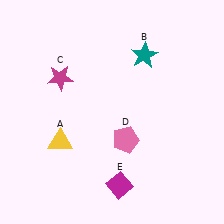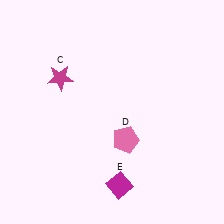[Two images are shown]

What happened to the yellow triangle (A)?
The yellow triangle (A) was removed in Image 2. It was in the bottom-left area of Image 1.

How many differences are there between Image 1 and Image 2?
There are 2 differences between the two images.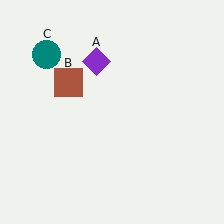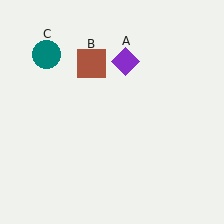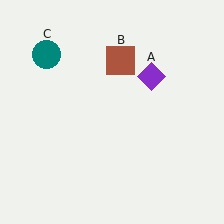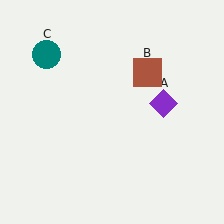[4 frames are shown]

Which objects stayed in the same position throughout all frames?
Teal circle (object C) remained stationary.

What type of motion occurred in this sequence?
The purple diamond (object A), brown square (object B) rotated clockwise around the center of the scene.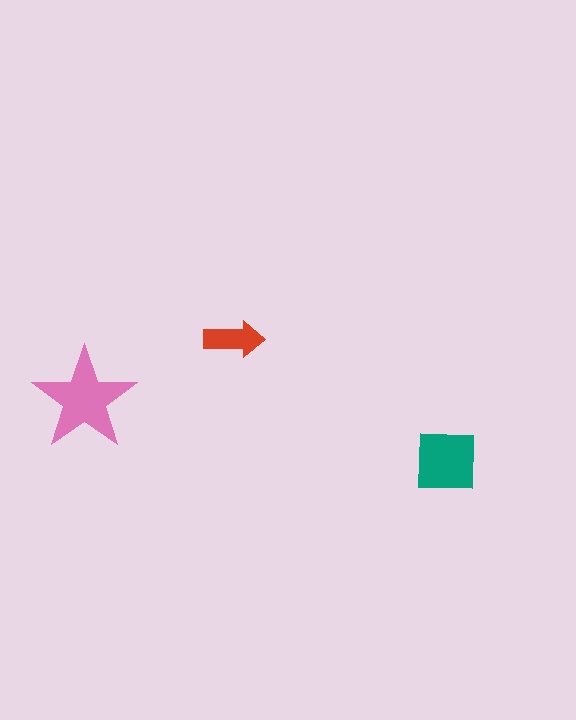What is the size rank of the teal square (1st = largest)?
2nd.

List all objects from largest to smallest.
The pink star, the teal square, the red arrow.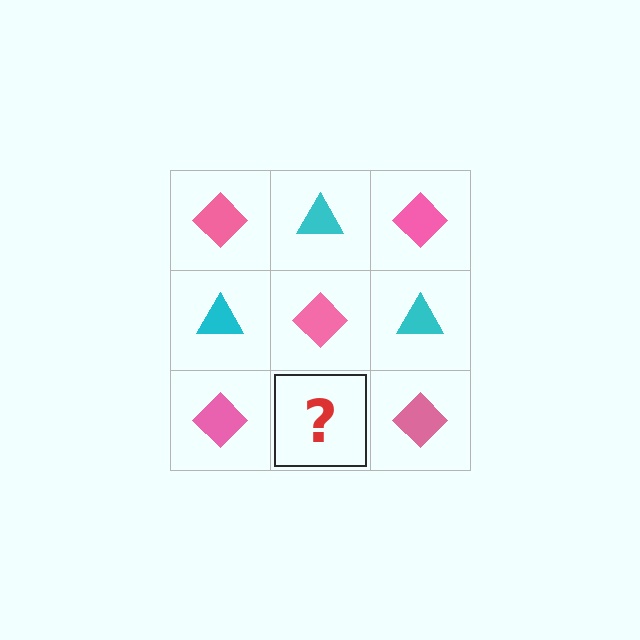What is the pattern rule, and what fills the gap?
The rule is that it alternates pink diamond and cyan triangle in a checkerboard pattern. The gap should be filled with a cyan triangle.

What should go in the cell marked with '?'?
The missing cell should contain a cyan triangle.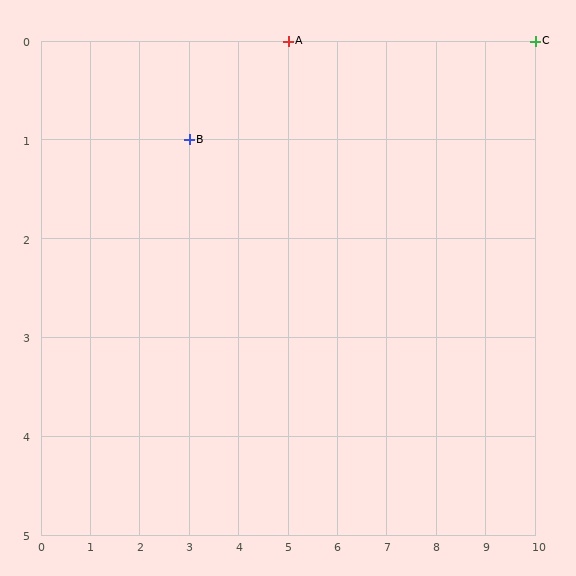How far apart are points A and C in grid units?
Points A and C are 5 columns apart.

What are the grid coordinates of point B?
Point B is at grid coordinates (3, 1).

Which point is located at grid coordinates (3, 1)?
Point B is at (3, 1).